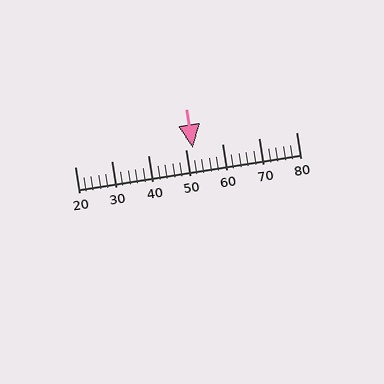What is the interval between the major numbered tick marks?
The major tick marks are spaced 10 units apart.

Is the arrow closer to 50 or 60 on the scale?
The arrow is closer to 50.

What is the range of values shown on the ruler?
The ruler shows values from 20 to 80.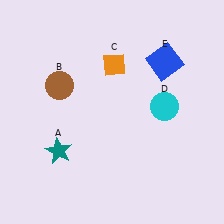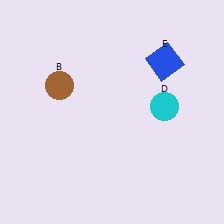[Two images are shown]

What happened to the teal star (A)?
The teal star (A) was removed in Image 2. It was in the bottom-left area of Image 1.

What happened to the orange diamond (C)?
The orange diamond (C) was removed in Image 2. It was in the top-right area of Image 1.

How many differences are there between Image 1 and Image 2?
There are 2 differences between the two images.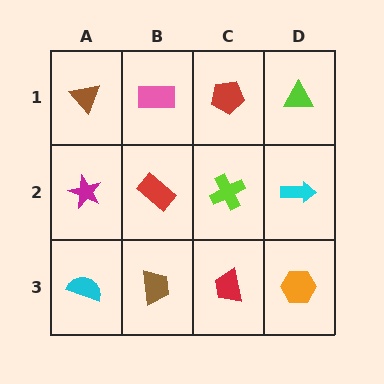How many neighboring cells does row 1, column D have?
2.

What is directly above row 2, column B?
A pink rectangle.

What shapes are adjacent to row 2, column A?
A brown triangle (row 1, column A), a cyan semicircle (row 3, column A), a red rectangle (row 2, column B).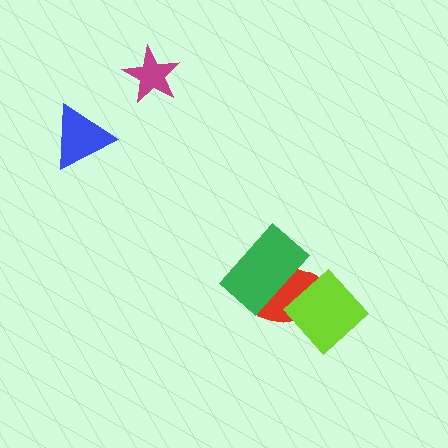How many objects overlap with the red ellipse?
2 objects overlap with the red ellipse.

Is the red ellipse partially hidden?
Yes, it is partially covered by another shape.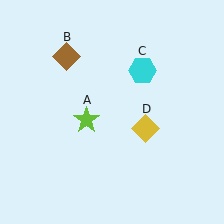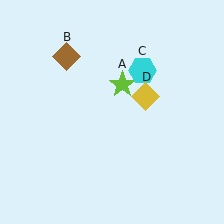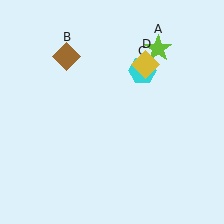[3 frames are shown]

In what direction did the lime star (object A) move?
The lime star (object A) moved up and to the right.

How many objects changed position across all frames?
2 objects changed position: lime star (object A), yellow diamond (object D).